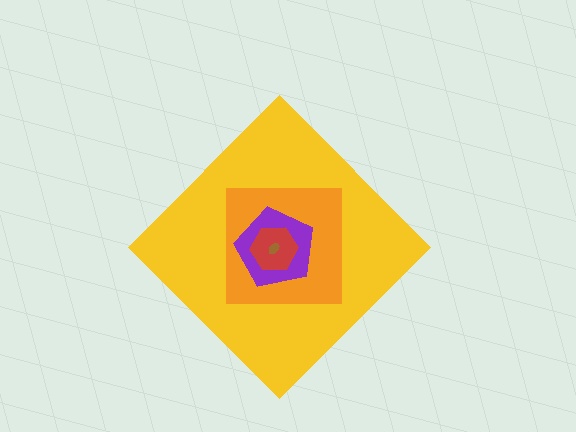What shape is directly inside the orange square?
The purple pentagon.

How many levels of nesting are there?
5.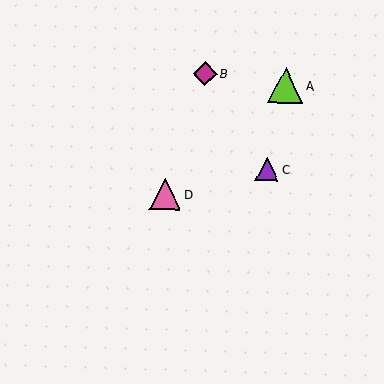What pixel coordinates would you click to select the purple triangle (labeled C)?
Click at (267, 169) to select the purple triangle C.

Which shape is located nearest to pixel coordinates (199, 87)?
The magenta diamond (labeled B) at (205, 74) is nearest to that location.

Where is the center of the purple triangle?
The center of the purple triangle is at (267, 169).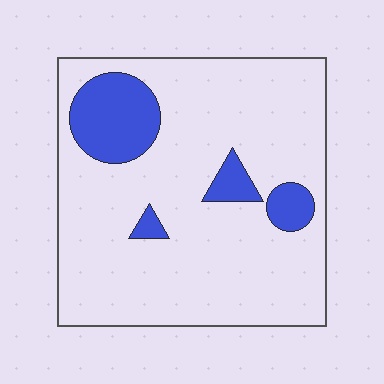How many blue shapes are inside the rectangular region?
4.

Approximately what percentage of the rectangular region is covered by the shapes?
Approximately 15%.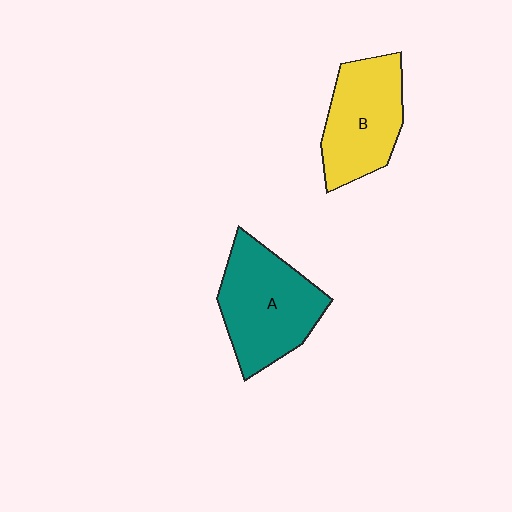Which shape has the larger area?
Shape A (teal).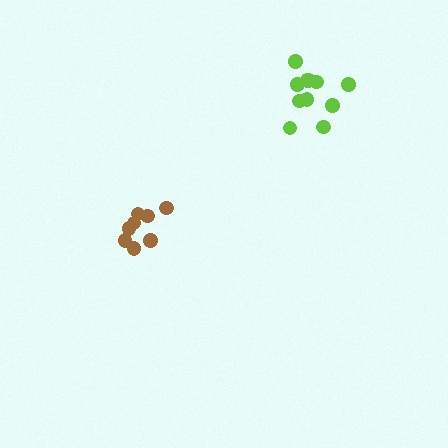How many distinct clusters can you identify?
There are 2 distinct clusters.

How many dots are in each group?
Group 1: 8 dots, Group 2: 11 dots (19 total).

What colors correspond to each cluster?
The clusters are colored: brown, lime.